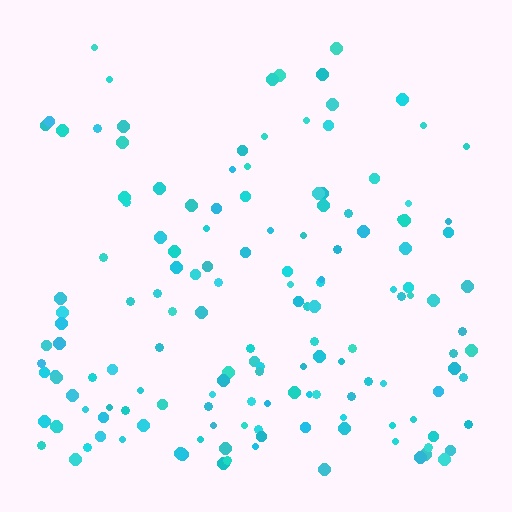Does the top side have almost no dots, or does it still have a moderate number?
Still a moderate number, just noticeably fewer than the bottom.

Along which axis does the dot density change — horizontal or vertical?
Vertical.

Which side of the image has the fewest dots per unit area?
The top.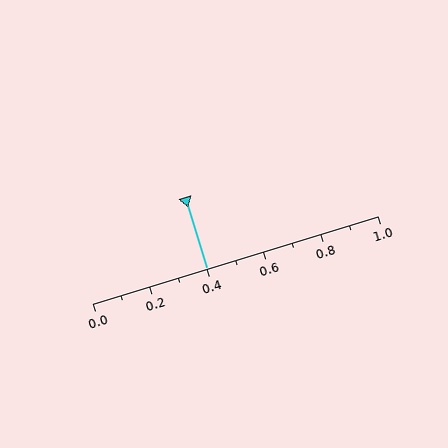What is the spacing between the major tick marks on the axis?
The major ticks are spaced 0.2 apart.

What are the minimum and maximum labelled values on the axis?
The axis runs from 0.0 to 1.0.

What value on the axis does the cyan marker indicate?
The marker indicates approximately 0.4.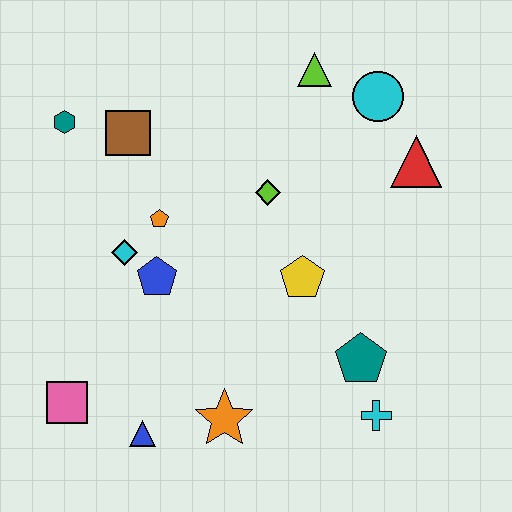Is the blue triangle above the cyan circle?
No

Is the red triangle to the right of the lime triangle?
Yes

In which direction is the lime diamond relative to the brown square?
The lime diamond is to the right of the brown square.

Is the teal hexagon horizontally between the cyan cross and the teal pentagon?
No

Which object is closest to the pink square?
The blue triangle is closest to the pink square.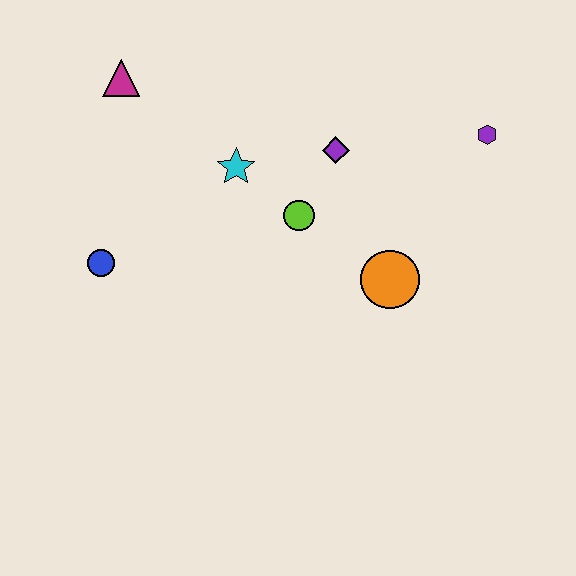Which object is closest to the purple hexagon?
The purple diamond is closest to the purple hexagon.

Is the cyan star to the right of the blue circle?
Yes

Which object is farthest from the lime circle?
The magenta triangle is farthest from the lime circle.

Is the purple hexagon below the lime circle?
No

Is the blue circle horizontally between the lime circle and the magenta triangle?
No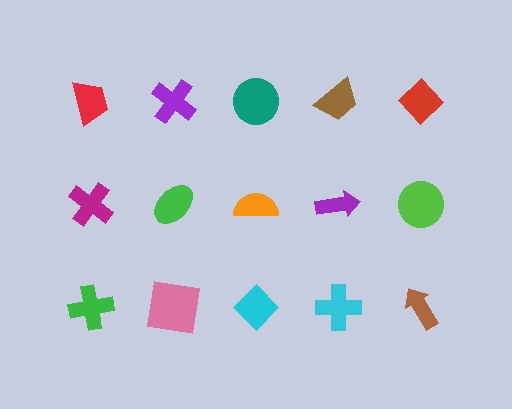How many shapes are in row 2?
5 shapes.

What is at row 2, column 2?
A green ellipse.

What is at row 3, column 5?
A brown arrow.